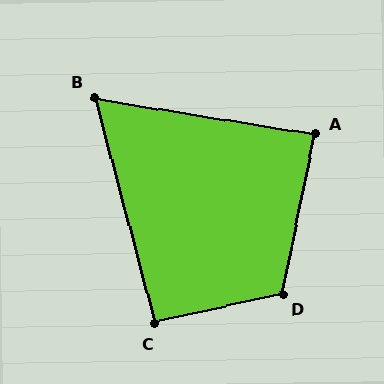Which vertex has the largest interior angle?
D, at approximately 114 degrees.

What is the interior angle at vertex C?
Approximately 92 degrees (approximately right).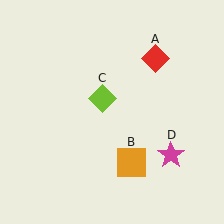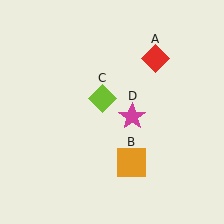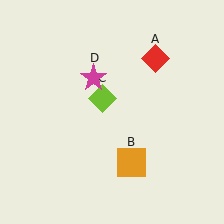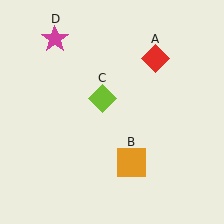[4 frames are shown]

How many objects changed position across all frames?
1 object changed position: magenta star (object D).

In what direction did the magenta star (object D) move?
The magenta star (object D) moved up and to the left.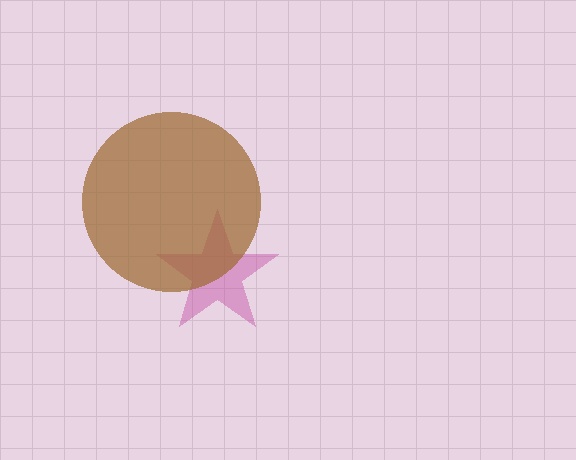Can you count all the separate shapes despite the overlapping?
Yes, there are 2 separate shapes.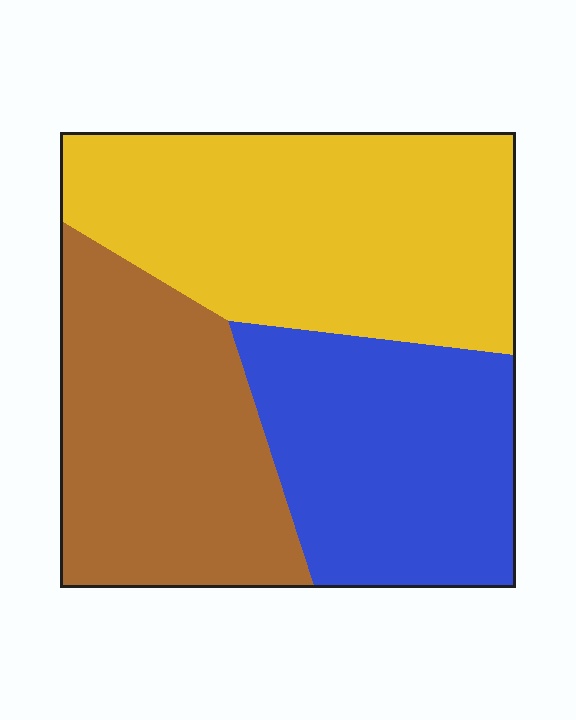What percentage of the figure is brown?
Brown takes up about one third (1/3) of the figure.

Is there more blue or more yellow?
Yellow.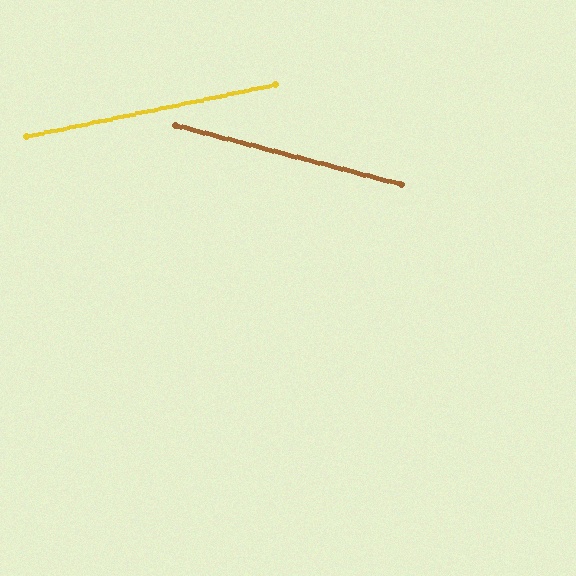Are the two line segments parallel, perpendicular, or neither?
Neither parallel nor perpendicular — they differ by about 26°.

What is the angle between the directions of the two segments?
Approximately 26 degrees.